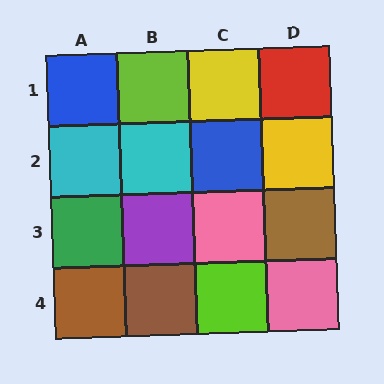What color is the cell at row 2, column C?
Blue.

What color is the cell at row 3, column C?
Pink.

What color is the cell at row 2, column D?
Yellow.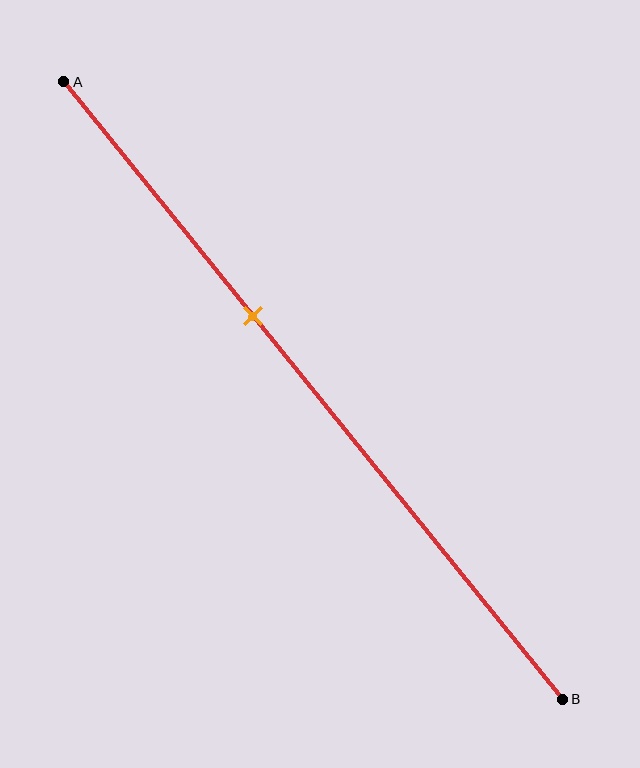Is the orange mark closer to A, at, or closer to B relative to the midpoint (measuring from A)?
The orange mark is closer to point A than the midpoint of segment AB.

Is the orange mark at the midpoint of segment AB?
No, the mark is at about 40% from A, not at the 50% midpoint.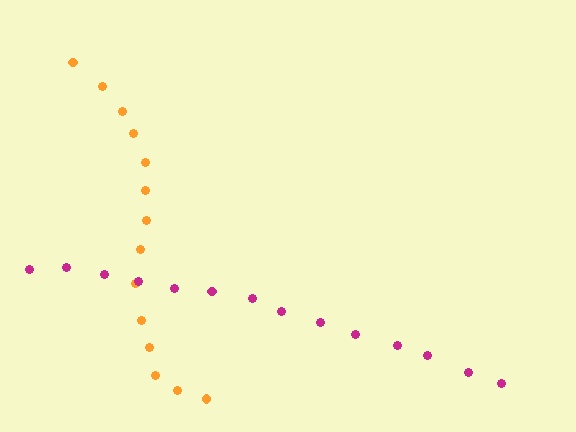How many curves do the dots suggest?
There are 2 distinct paths.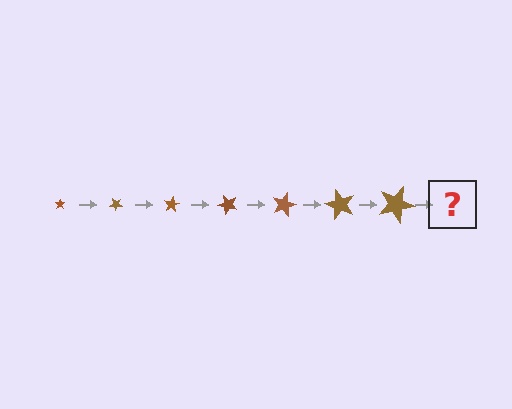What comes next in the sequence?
The next element should be a star, larger than the previous one and rotated 280 degrees from the start.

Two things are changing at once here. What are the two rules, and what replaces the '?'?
The two rules are that the star grows larger each step and it rotates 40 degrees each step. The '?' should be a star, larger than the previous one and rotated 280 degrees from the start.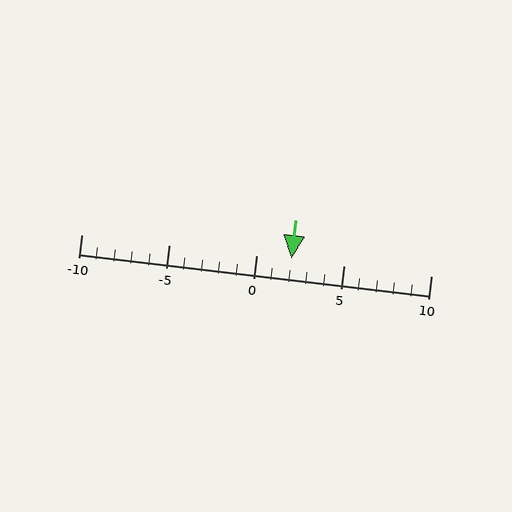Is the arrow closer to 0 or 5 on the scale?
The arrow is closer to 0.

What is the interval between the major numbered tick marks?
The major tick marks are spaced 5 units apart.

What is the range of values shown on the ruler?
The ruler shows values from -10 to 10.